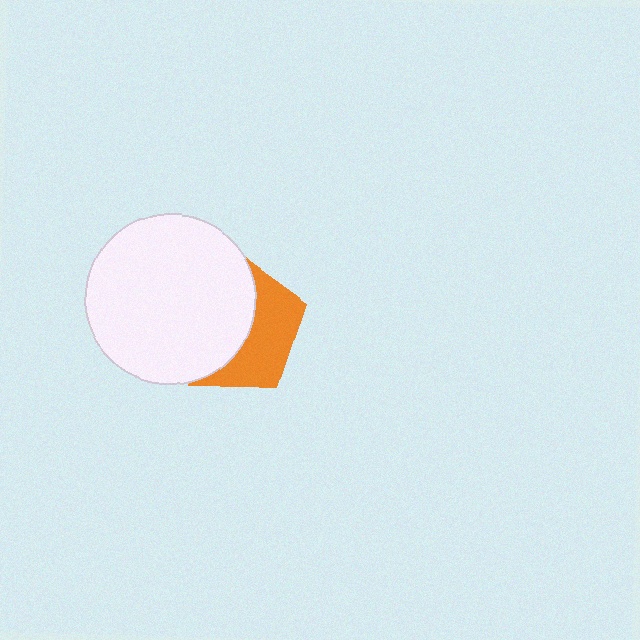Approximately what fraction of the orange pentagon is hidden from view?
Roughly 58% of the orange pentagon is hidden behind the white circle.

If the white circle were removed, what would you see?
You would see the complete orange pentagon.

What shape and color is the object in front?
The object in front is a white circle.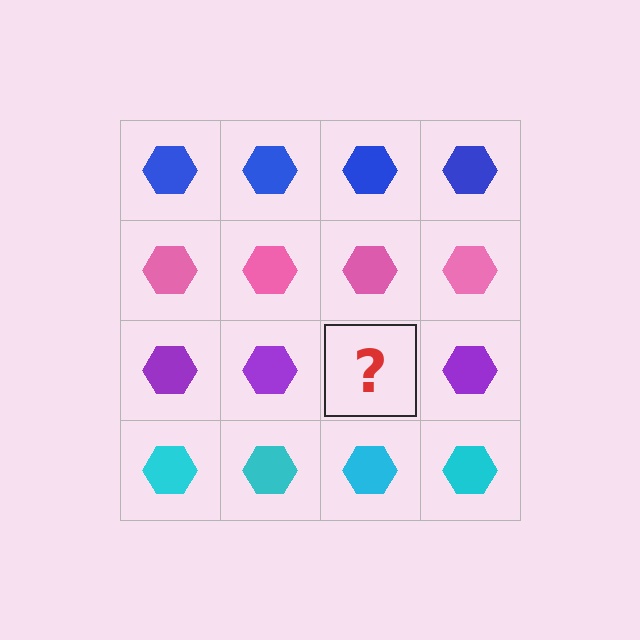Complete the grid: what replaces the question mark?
The question mark should be replaced with a purple hexagon.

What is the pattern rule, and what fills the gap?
The rule is that each row has a consistent color. The gap should be filled with a purple hexagon.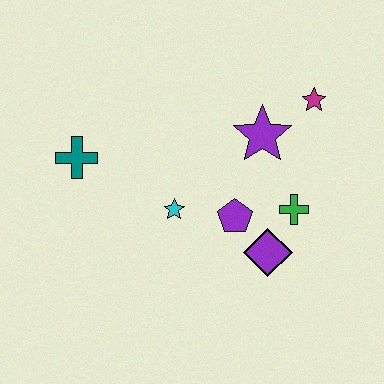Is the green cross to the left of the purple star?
No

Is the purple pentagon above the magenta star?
No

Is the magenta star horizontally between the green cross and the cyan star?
No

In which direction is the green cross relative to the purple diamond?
The green cross is above the purple diamond.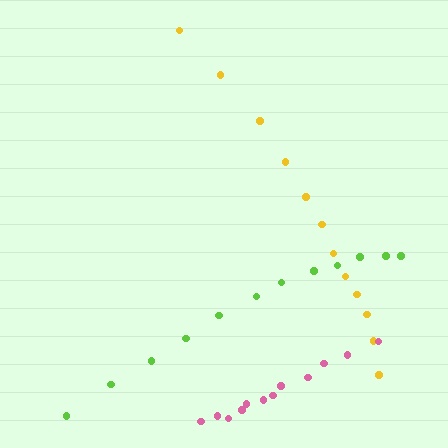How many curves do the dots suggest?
There are 3 distinct paths.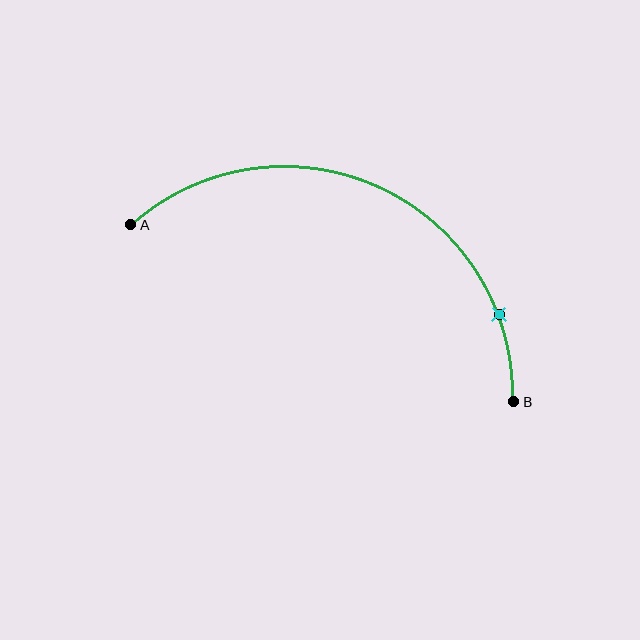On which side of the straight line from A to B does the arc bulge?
The arc bulges above the straight line connecting A and B.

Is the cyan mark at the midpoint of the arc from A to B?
No. The cyan mark lies on the arc but is closer to endpoint B. The arc midpoint would be at the point on the curve equidistant along the arc from both A and B.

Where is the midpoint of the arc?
The arc midpoint is the point on the curve farthest from the straight line joining A and B. It sits above that line.